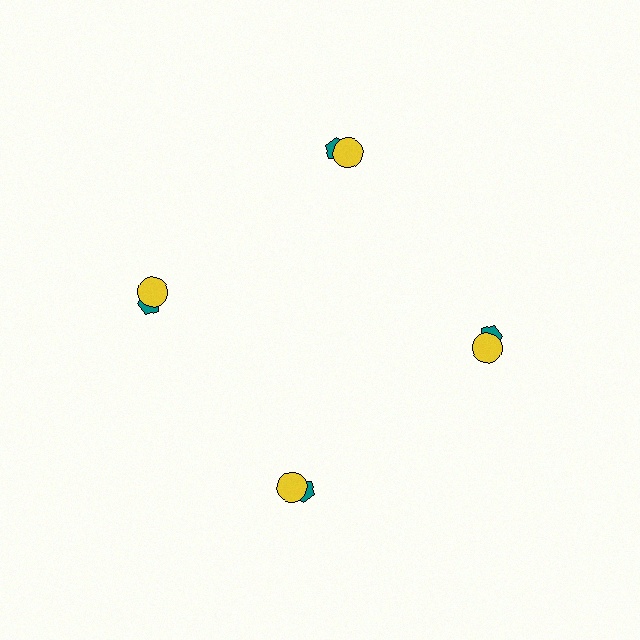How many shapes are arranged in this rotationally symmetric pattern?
There are 8 shapes, arranged in 4 groups of 2.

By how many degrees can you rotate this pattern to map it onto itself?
The pattern maps onto itself every 90 degrees of rotation.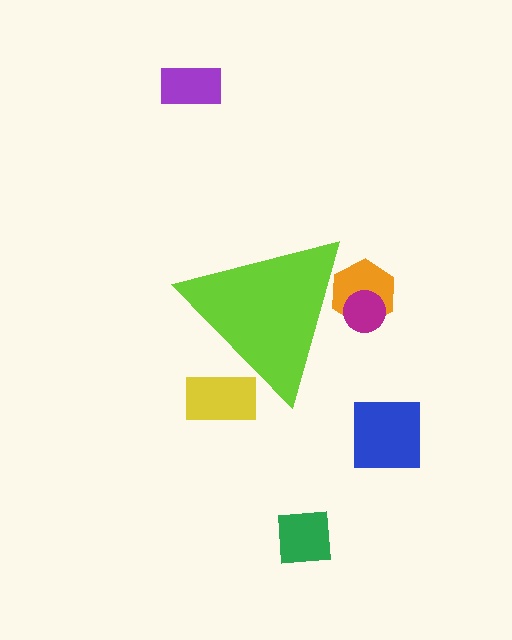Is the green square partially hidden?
No, the green square is fully visible.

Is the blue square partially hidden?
No, the blue square is fully visible.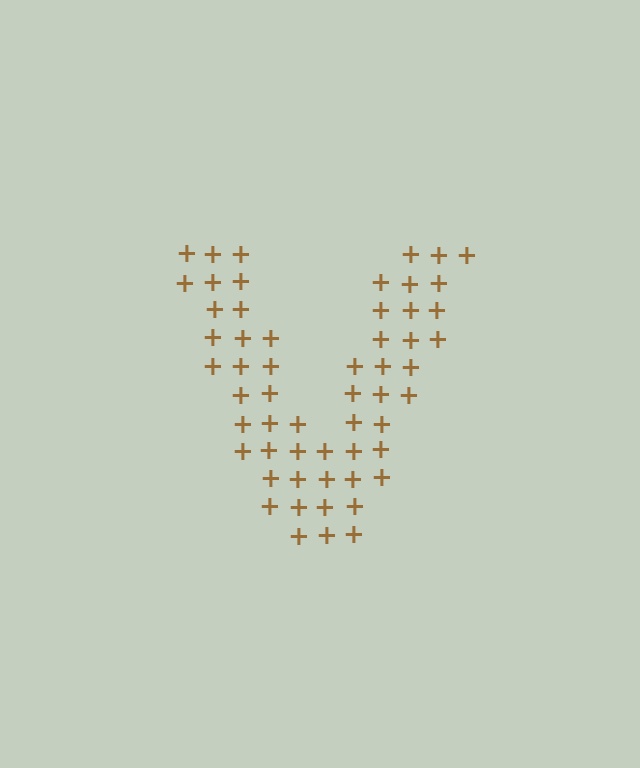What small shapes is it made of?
It is made of small plus signs.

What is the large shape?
The large shape is the letter V.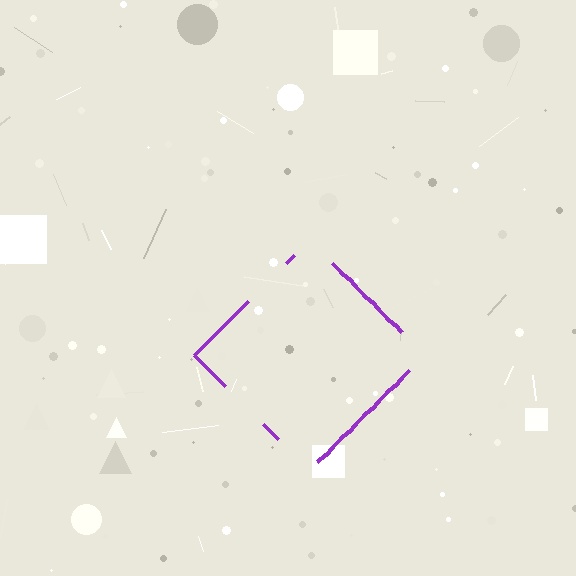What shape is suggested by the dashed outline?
The dashed outline suggests a diamond.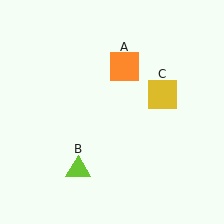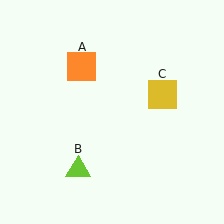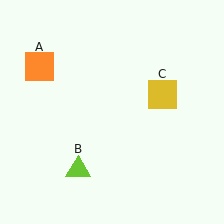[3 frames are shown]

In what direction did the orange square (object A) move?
The orange square (object A) moved left.